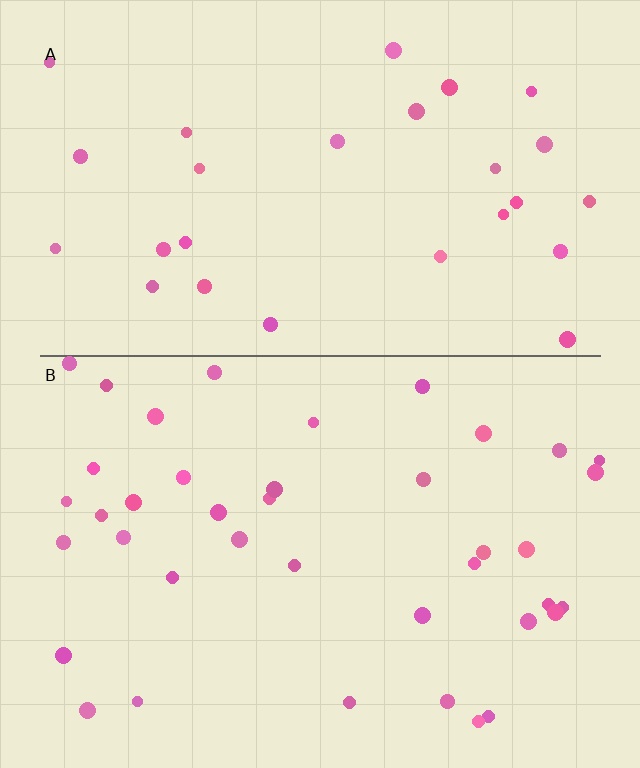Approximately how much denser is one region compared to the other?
Approximately 1.4× — region B over region A.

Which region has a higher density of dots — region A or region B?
B (the bottom).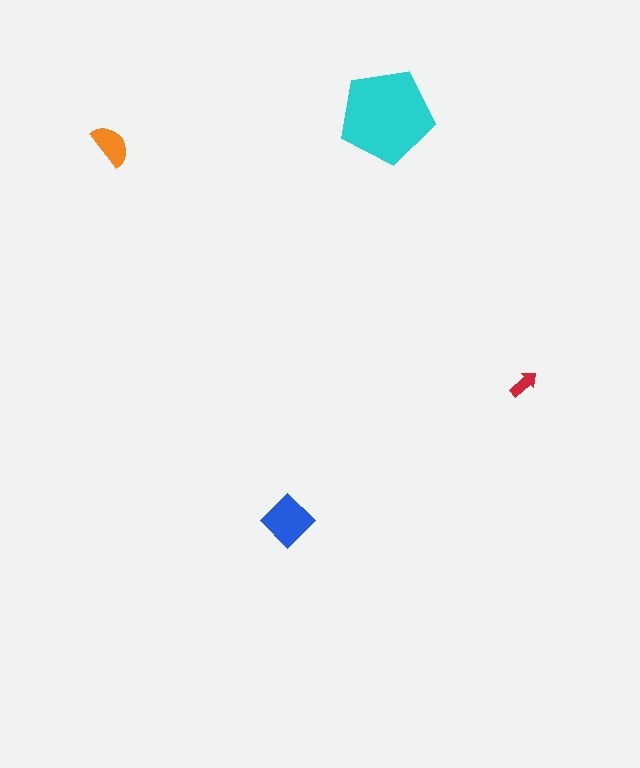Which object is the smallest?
The red arrow.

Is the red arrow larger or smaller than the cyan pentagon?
Smaller.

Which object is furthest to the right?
The red arrow is rightmost.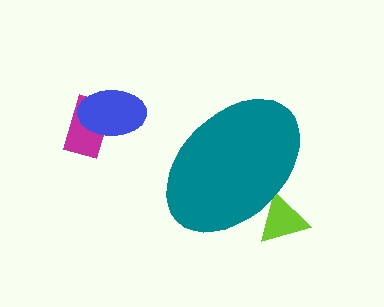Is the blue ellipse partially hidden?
No, the blue ellipse is fully visible.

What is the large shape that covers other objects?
A teal ellipse.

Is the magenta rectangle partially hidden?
No, the magenta rectangle is fully visible.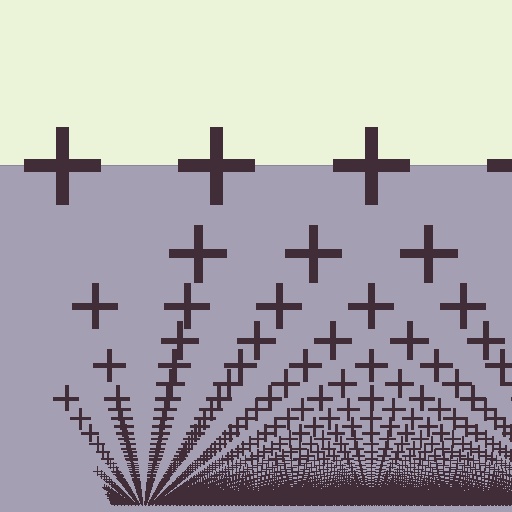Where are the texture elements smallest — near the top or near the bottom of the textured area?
Near the bottom.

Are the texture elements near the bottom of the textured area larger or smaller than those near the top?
Smaller. The gradient is inverted — elements near the bottom are smaller and denser.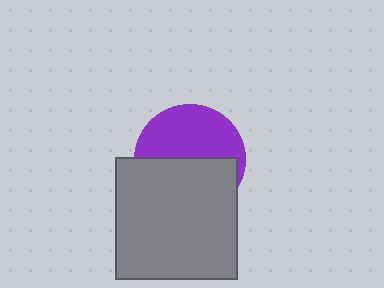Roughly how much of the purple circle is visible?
About half of it is visible (roughly 50%).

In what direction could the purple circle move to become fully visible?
The purple circle could move up. That would shift it out from behind the gray square entirely.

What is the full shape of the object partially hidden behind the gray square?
The partially hidden object is a purple circle.